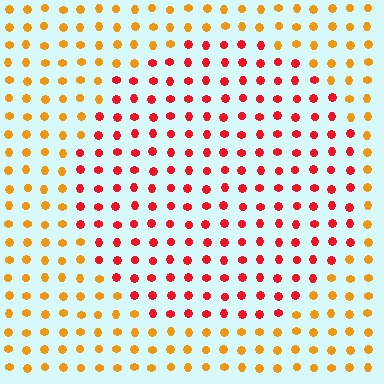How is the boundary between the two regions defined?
The boundary is defined purely by a slight shift in hue (about 41 degrees). Spacing, size, and orientation are identical on both sides.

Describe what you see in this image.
The image is filled with small orange elements in a uniform arrangement. A circle-shaped region is visible where the elements are tinted to a slightly different hue, forming a subtle color boundary.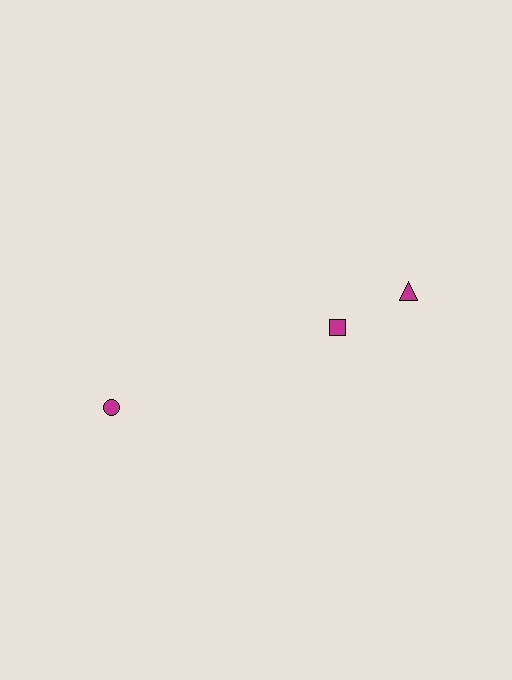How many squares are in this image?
There is 1 square.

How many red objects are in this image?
There are no red objects.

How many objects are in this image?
There are 3 objects.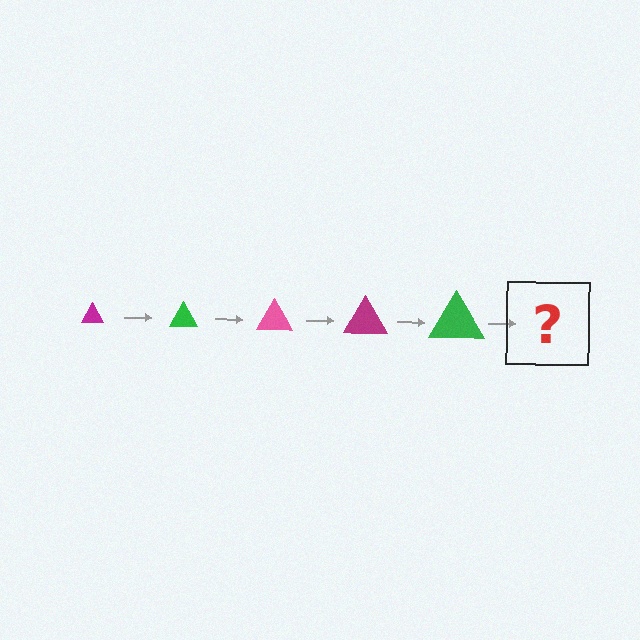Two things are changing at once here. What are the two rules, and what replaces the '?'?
The two rules are that the triangle grows larger each step and the color cycles through magenta, green, and pink. The '?' should be a pink triangle, larger than the previous one.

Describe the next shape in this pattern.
It should be a pink triangle, larger than the previous one.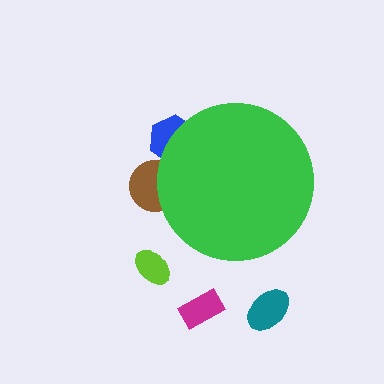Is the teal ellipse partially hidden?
No, the teal ellipse is fully visible.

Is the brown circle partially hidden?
Yes, the brown circle is partially hidden behind the green circle.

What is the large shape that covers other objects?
A green circle.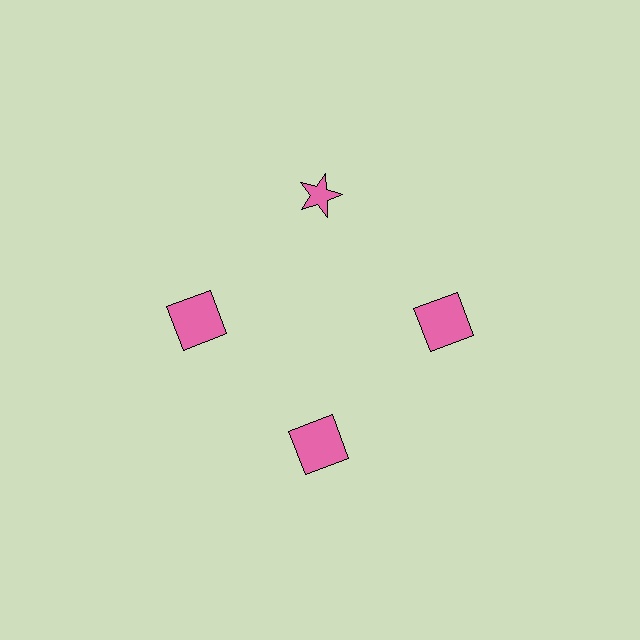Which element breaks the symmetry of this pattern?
The pink star at roughly the 12 o'clock position breaks the symmetry. All other shapes are pink squares.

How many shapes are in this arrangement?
There are 4 shapes arranged in a ring pattern.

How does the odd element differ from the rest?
It has a different shape: star instead of square.